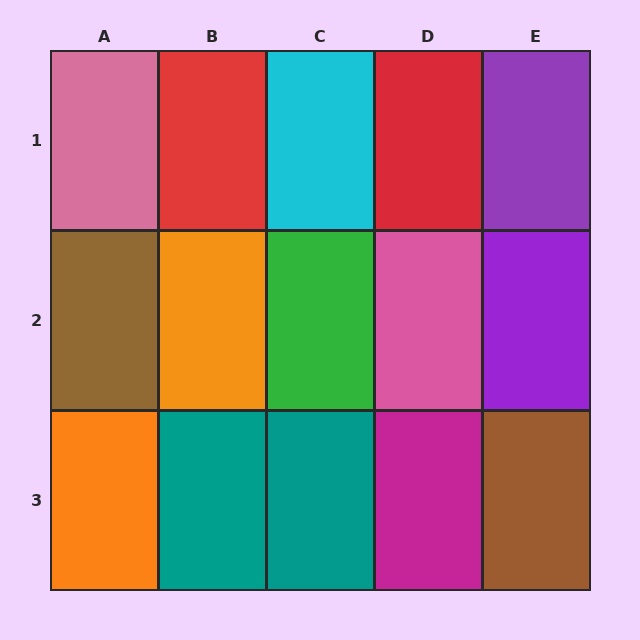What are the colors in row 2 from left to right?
Brown, orange, green, pink, purple.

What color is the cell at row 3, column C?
Teal.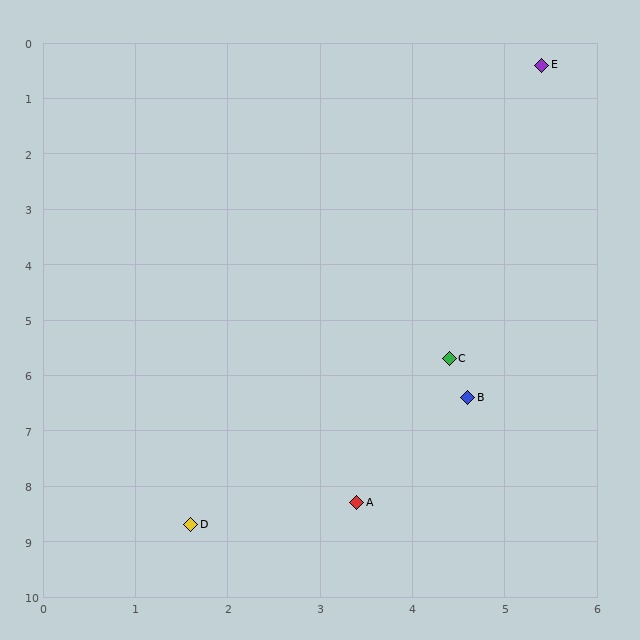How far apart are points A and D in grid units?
Points A and D are about 1.8 grid units apart.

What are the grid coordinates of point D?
Point D is at approximately (1.6, 8.7).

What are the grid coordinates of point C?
Point C is at approximately (4.4, 5.7).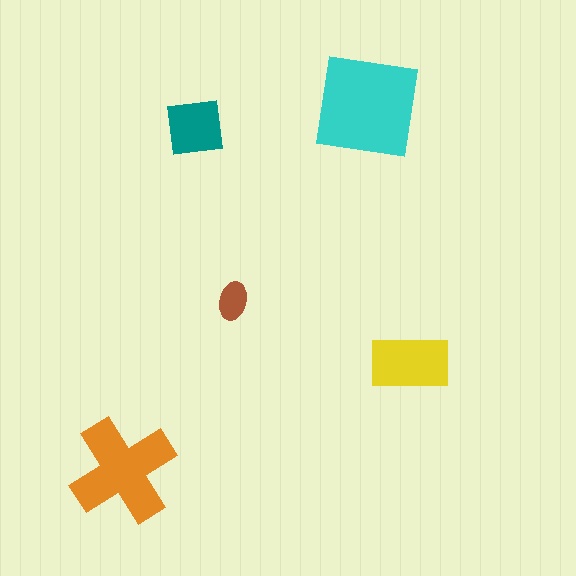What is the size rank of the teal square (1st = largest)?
4th.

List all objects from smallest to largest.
The brown ellipse, the teal square, the yellow rectangle, the orange cross, the cyan square.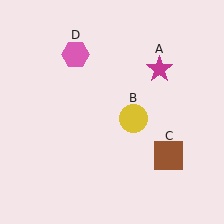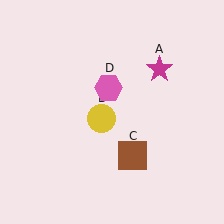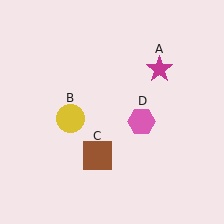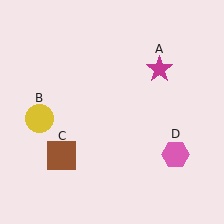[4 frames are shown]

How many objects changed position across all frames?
3 objects changed position: yellow circle (object B), brown square (object C), pink hexagon (object D).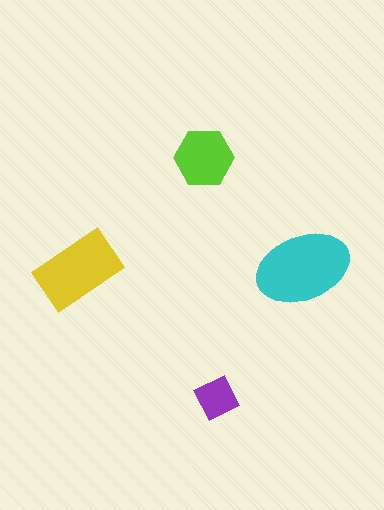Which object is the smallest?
The purple diamond.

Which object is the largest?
The cyan ellipse.